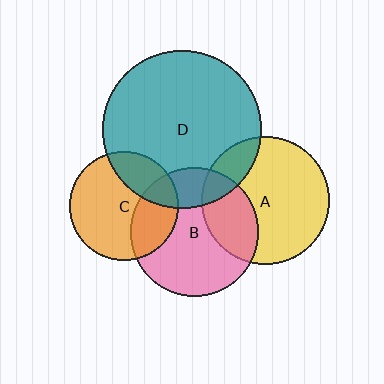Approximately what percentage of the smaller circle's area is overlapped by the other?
Approximately 25%.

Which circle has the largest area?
Circle D (teal).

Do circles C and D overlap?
Yes.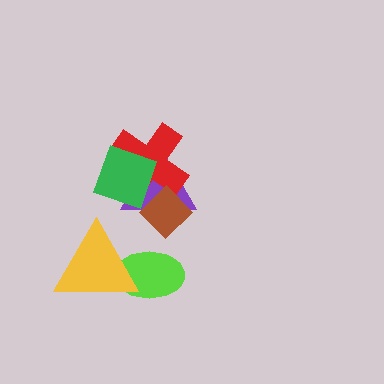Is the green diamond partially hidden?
Yes, it is partially covered by another shape.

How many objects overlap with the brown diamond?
3 objects overlap with the brown diamond.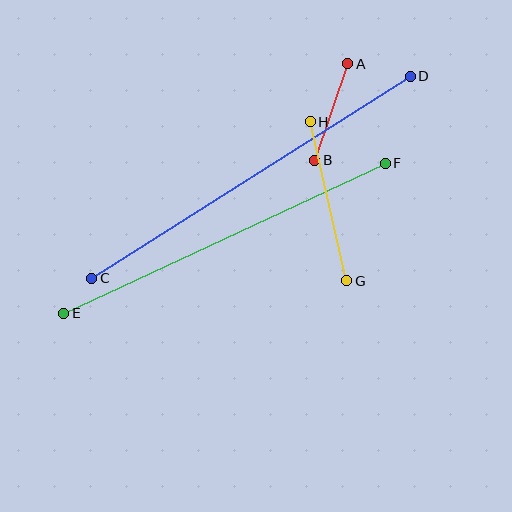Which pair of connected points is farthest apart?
Points C and D are farthest apart.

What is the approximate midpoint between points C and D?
The midpoint is at approximately (251, 177) pixels.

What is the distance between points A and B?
The distance is approximately 102 pixels.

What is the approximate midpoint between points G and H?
The midpoint is at approximately (328, 201) pixels.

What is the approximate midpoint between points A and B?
The midpoint is at approximately (331, 112) pixels.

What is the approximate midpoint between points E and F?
The midpoint is at approximately (225, 238) pixels.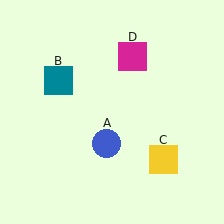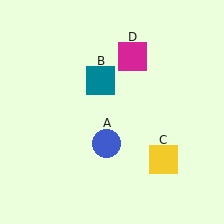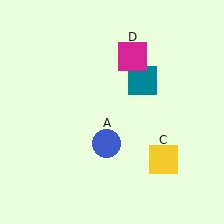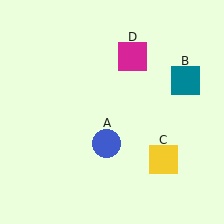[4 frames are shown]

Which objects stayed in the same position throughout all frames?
Blue circle (object A) and yellow square (object C) and magenta square (object D) remained stationary.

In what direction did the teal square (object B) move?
The teal square (object B) moved right.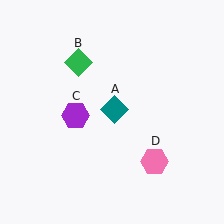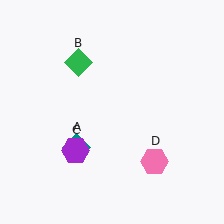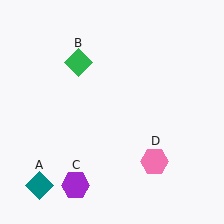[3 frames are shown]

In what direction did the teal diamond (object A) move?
The teal diamond (object A) moved down and to the left.